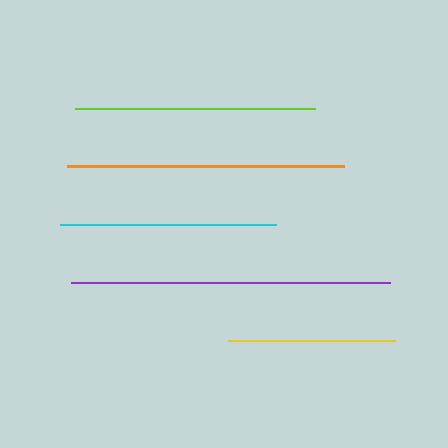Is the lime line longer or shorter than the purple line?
The purple line is longer than the lime line.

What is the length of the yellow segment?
The yellow segment is approximately 166 pixels long.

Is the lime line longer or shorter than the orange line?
The orange line is longer than the lime line.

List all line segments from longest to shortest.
From longest to shortest: purple, orange, lime, cyan, yellow.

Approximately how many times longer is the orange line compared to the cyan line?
The orange line is approximately 1.3 times the length of the cyan line.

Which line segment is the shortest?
The yellow line is the shortest at approximately 166 pixels.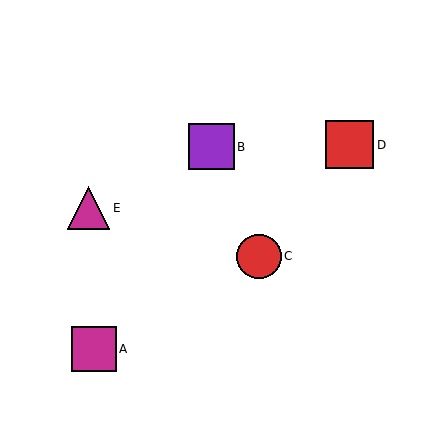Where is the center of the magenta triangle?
The center of the magenta triangle is at (89, 208).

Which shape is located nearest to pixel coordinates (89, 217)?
The magenta triangle (labeled E) at (89, 208) is nearest to that location.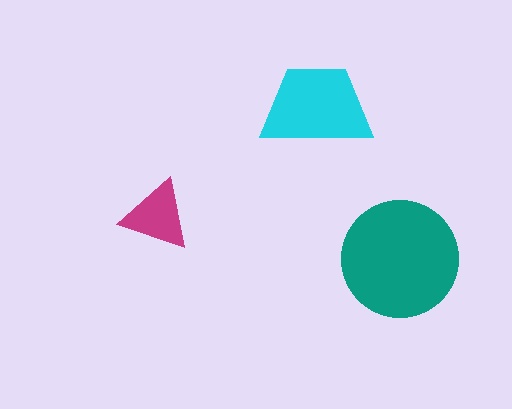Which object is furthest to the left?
The magenta triangle is leftmost.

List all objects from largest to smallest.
The teal circle, the cyan trapezoid, the magenta triangle.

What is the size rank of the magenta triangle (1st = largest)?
3rd.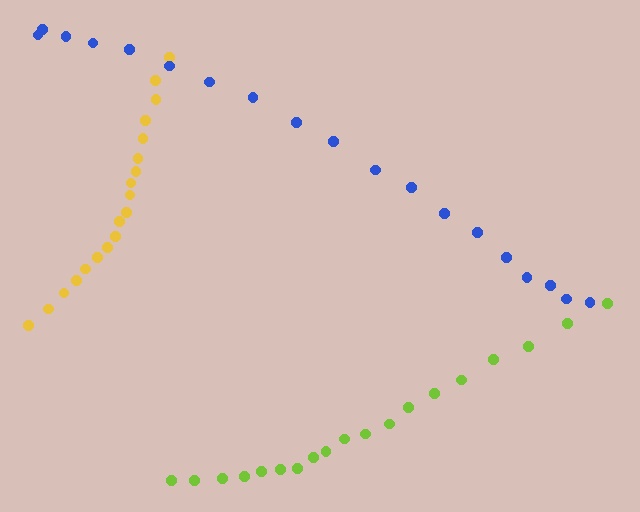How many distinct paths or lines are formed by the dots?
There are 3 distinct paths.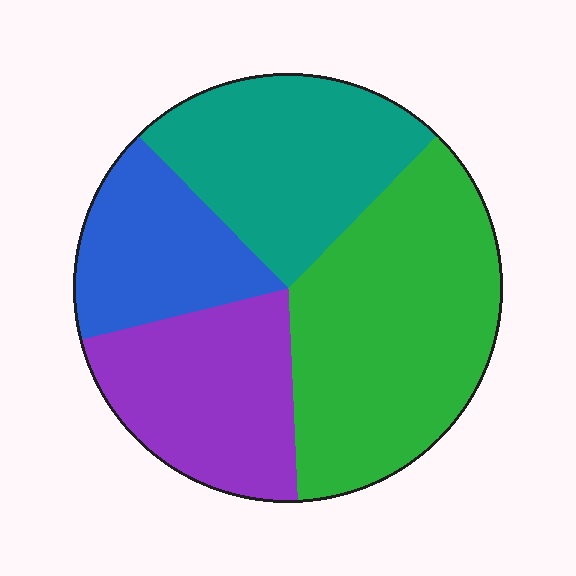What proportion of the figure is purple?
Purple takes up about one fifth (1/5) of the figure.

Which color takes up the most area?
Green, at roughly 35%.